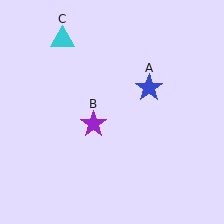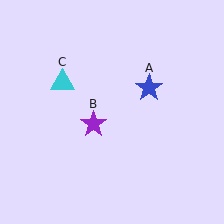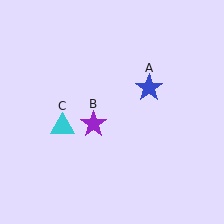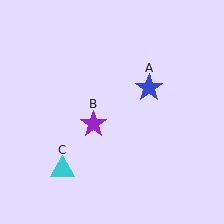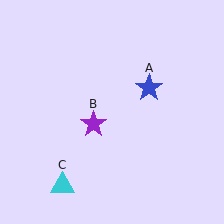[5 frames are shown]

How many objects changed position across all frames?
1 object changed position: cyan triangle (object C).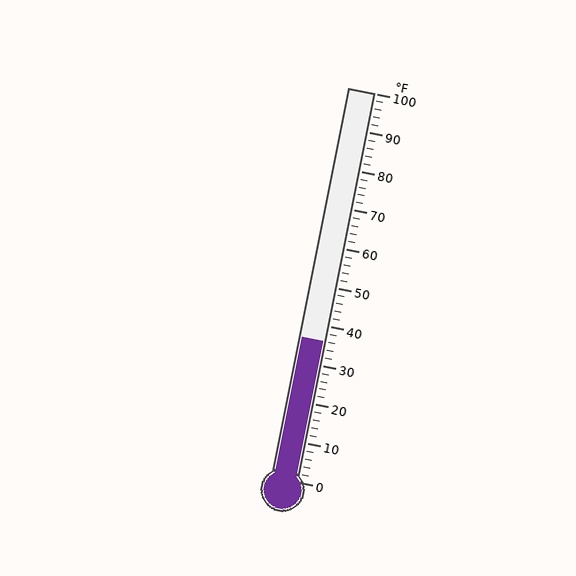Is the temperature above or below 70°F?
The temperature is below 70°F.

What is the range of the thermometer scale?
The thermometer scale ranges from 0°F to 100°F.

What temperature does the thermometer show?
The thermometer shows approximately 36°F.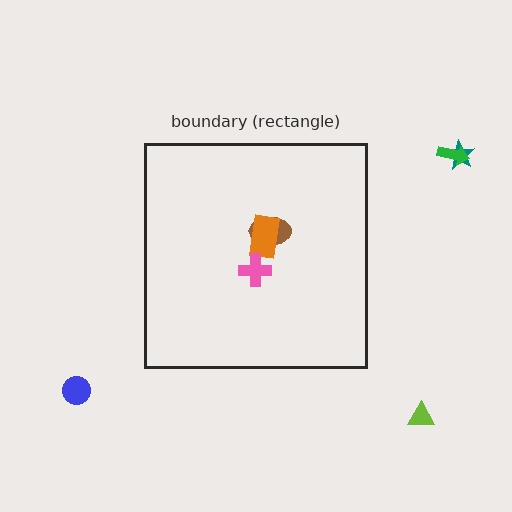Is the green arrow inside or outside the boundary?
Outside.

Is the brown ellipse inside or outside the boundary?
Inside.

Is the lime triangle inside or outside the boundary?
Outside.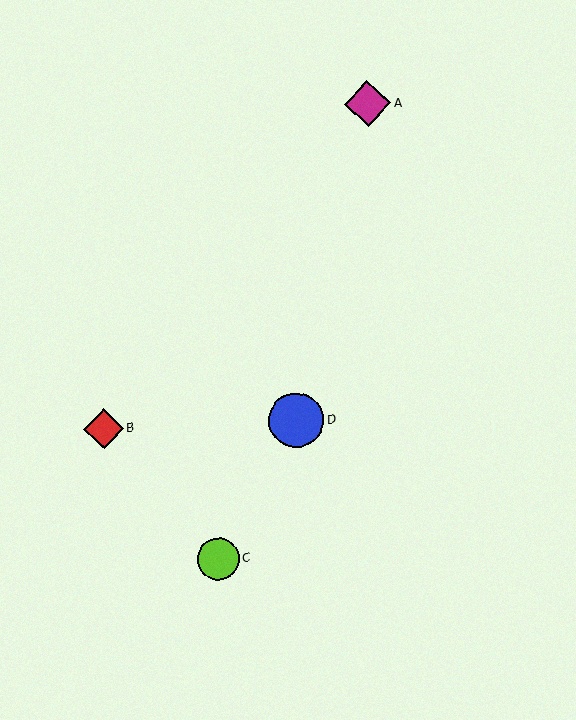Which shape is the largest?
The blue circle (labeled D) is the largest.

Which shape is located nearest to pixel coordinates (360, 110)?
The magenta diamond (labeled A) at (368, 104) is nearest to that location.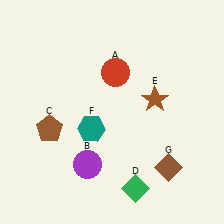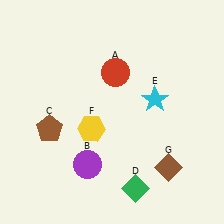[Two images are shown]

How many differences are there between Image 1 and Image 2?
There are 2 differences between the two images.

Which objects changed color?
E changed from brown to cyan. F changed from teal to yellow.